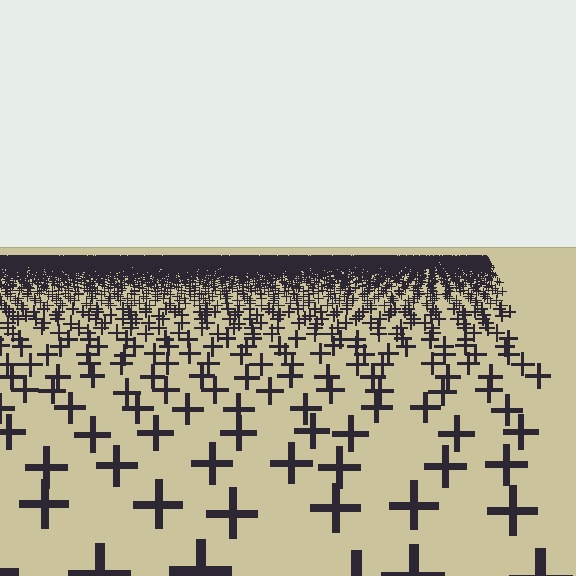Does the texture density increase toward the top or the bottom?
Density increases toward the top.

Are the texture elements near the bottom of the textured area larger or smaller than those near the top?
Larger. Near the bottom, elements are closer to the viewer and appear at a bigger on-screen size.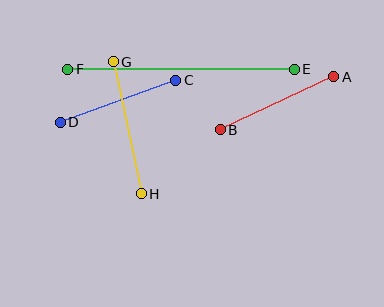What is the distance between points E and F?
The distance is approximately 227 pixels.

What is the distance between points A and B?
The distance is approximately 125 pixels.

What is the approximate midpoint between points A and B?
The midpoint is at approximately (277, 103) pixels.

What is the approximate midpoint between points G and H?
The midpoint is at approximately (127, 128) pixels.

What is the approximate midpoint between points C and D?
The midpoint is at approximately (118, 101) pixels.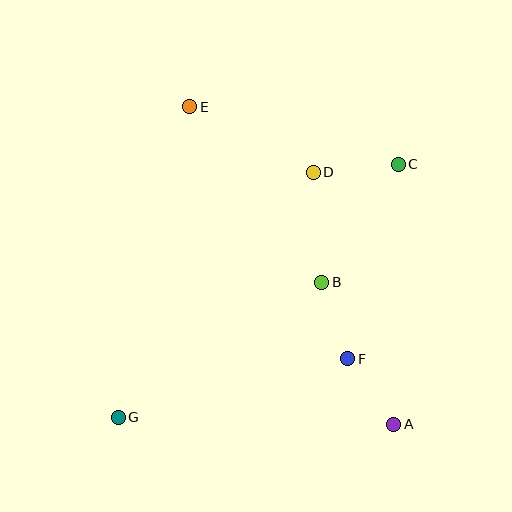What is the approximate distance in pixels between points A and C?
The distance between A and C is approximately 260 pixels.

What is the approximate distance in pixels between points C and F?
The distance between C and F is approximately 201 pixels.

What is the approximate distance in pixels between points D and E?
The distance between D and E is approximately 140 pixels.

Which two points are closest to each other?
Points A and F are closest to each other.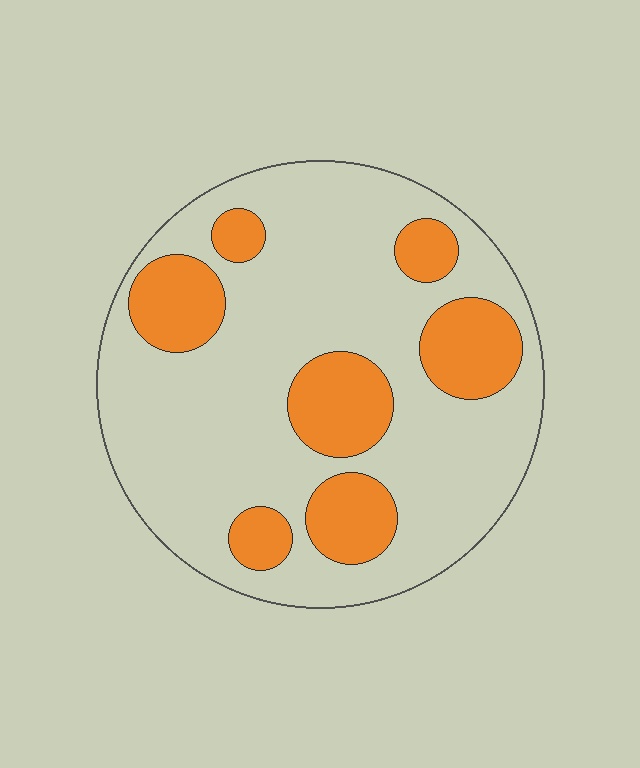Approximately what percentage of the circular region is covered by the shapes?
Approximately 25%.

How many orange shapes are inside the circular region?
7.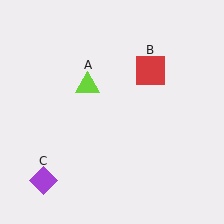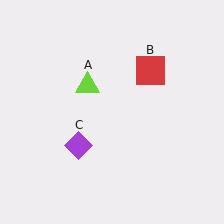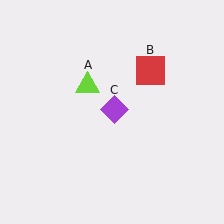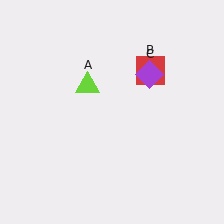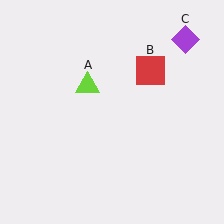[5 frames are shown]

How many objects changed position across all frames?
1 object changed position: purple diamond (object C).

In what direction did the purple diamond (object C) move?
The purple diamond (object C) moved up and to the right.